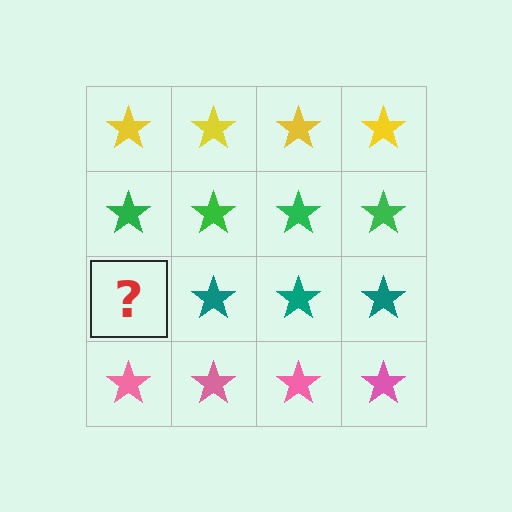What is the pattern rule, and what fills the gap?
The rule is that each row has a consistent color. The gap should be filled with a teal star.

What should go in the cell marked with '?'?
The missing cell should contain a teal star.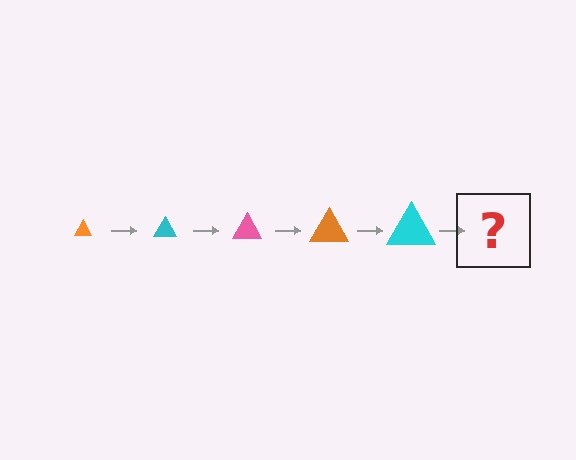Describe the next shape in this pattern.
It should be a pink triangle, larger than the previous one.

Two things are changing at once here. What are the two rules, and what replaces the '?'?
The two rules are that the triangle grows larger each step and the color cycles through orange, cyan, and pink. The '?' should be a pink triangle, larger than the previous one.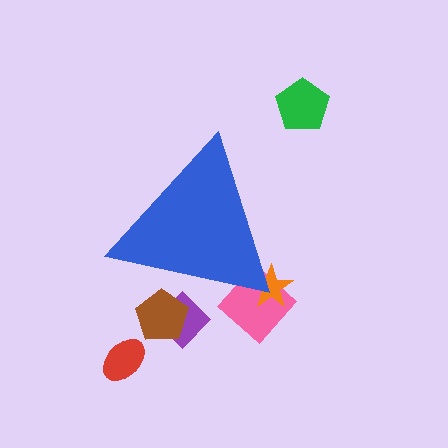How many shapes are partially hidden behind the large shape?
4 shapes are partially hidden.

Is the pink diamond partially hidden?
Yes, the pink diamond is partially hidden behind the blue triangle.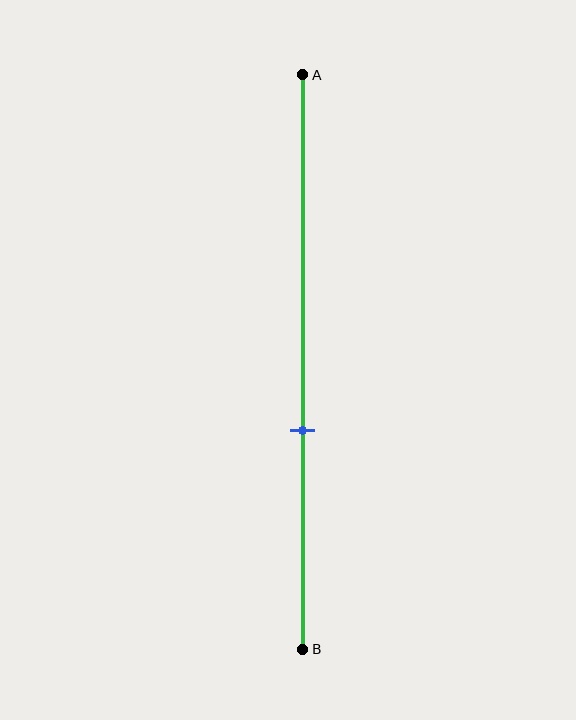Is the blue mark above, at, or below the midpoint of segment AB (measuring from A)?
The blue mark is below the midpoint of segment AB.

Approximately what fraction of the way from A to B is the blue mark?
The blue mark is approximately 60% of the way from A to B.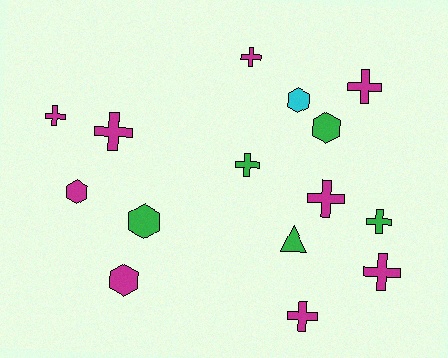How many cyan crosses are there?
There are no cyan crosses.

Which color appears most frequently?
Magenta, with 9 objects.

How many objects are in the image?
There are 15 objects.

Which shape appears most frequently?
Cross, with 9 objects.